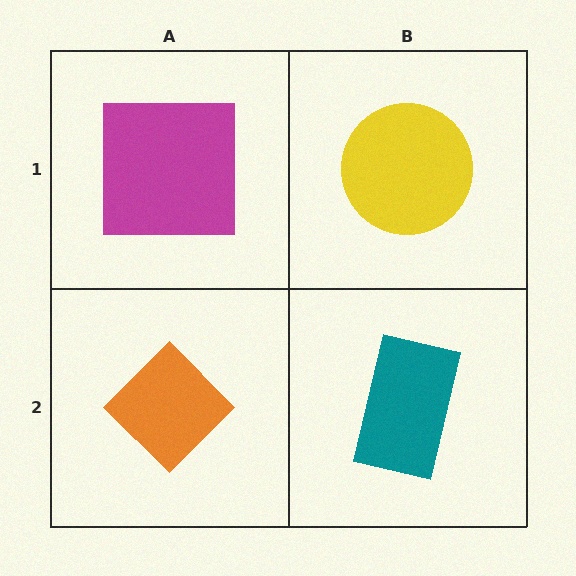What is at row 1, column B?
A yellow circle.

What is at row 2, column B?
A teal rectangle.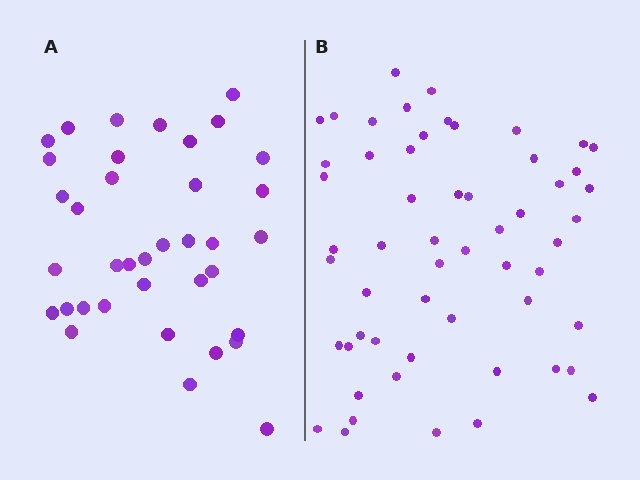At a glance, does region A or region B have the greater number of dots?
Region B (the right region) has more dots.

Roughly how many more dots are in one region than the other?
Region B has approximately 20 more dots than region A.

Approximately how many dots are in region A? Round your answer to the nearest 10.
About 40 dots. (The exact count is 37, which rounds to 40.)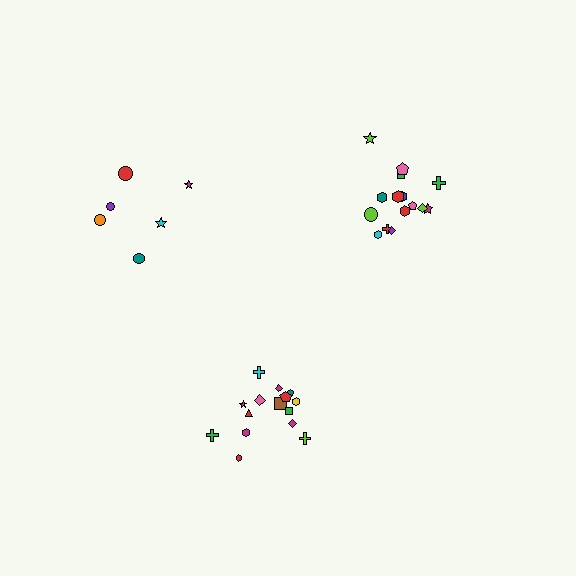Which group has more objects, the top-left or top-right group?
The top-right group.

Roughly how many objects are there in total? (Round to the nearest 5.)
Roughly 35 objects in total.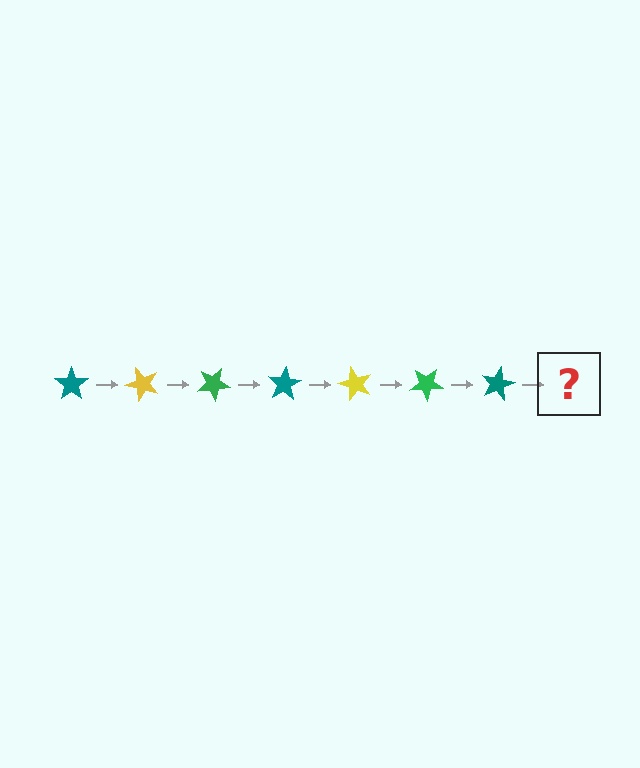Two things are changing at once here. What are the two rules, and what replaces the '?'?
The two rules are that it rotates 50 degrees each step and the color cycles through teal, yellow, and green. The '?' should be a yellow star, rotated 350 degrees from the start.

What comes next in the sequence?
The next element should be a yellow star, rotated 350 degrees from the start.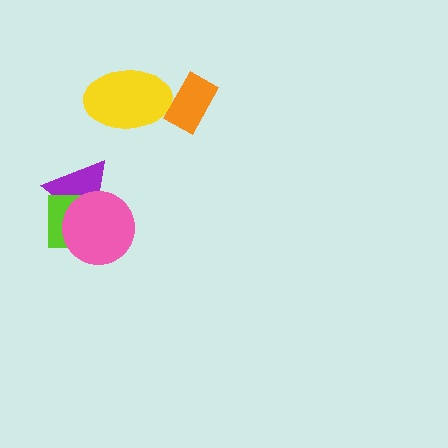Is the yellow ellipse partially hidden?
No, no other shape covers it.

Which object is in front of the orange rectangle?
The yellow ellipse is in front of the orange rectangle.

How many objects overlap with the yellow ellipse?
1 object overlaps with the yellow ellipse.